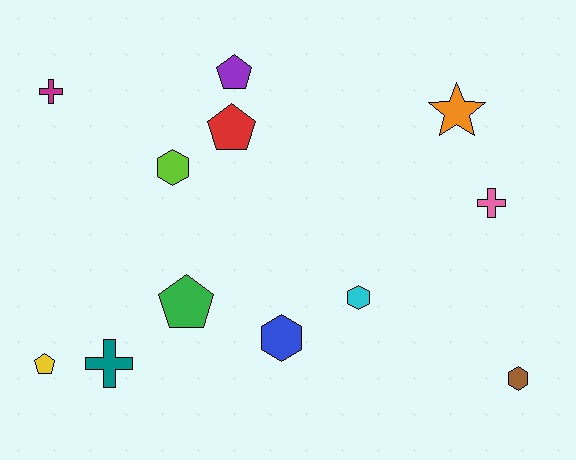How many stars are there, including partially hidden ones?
There is 1 star.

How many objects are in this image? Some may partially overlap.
There are 12 objects.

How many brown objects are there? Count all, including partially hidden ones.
There is 1 brown object.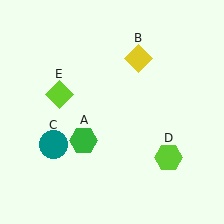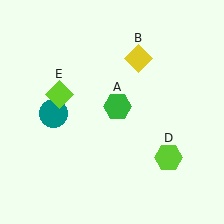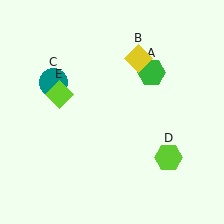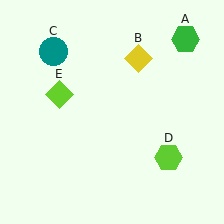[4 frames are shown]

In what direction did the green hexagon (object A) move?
The green hexagon (object A) moved up and to the right.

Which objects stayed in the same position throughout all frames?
Yellow diamond (object B) and lime hexagon (object D) and lime diamond (object E) remained stationary.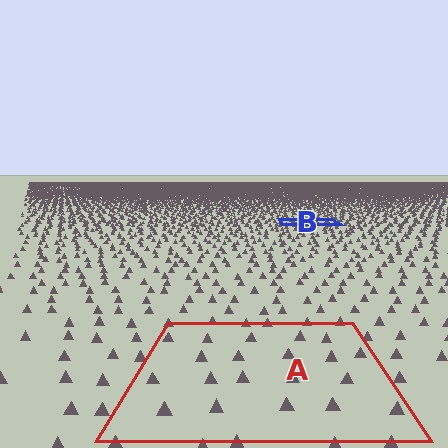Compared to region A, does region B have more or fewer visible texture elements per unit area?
Region B has more texture elements per unit area — they are packed more densely because it is farther away.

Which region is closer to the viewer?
Region A is closer. The texture elements there are larger and more spread out.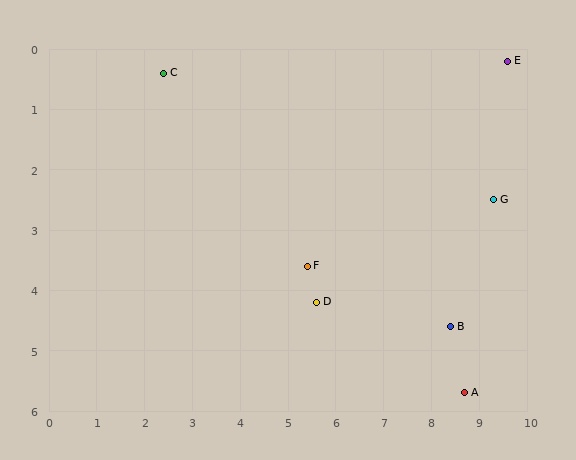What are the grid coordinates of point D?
Point D is at approximately (5.6, 4.2).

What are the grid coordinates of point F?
Point F is at approximately (5.4, 3.6).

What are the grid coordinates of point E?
Point E is at approximately (9.6, 0.2).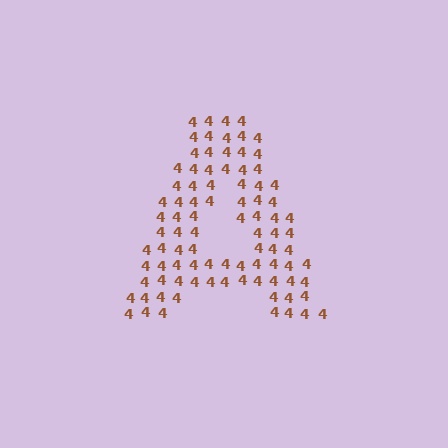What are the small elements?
The small elements are digit 4's.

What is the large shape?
The large shape is the letter A.